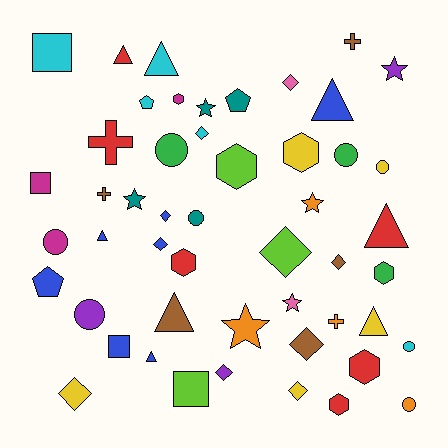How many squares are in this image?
There are 4 squares.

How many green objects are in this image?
There are 3 green objects.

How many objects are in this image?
There are 50 objects.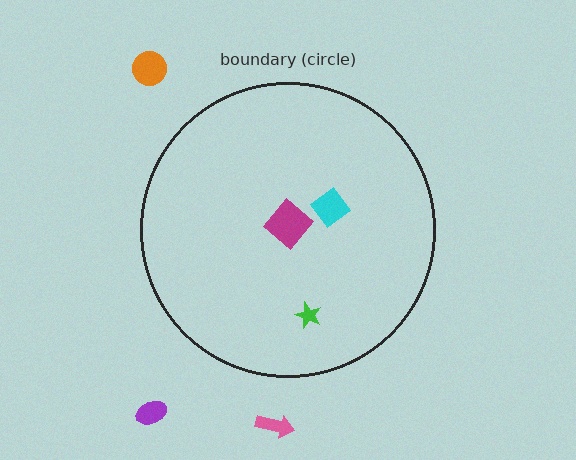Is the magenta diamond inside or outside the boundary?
Inside.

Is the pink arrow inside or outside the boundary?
Outside.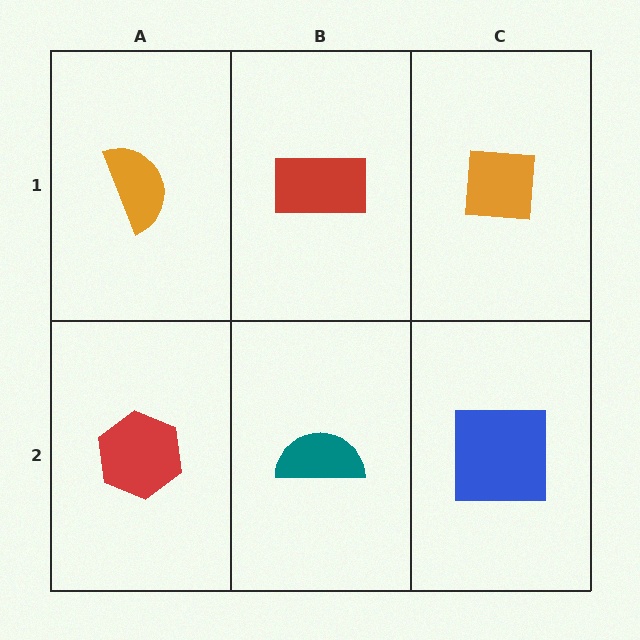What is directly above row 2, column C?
An orange square.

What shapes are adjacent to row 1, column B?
A teal semicircle (row 2, column B), an orange semicircle (row 1, column A), an orange square (row 1, column C).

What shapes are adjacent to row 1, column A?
A red hexagon (row 2, column A), a red rectangle (row 1, column B).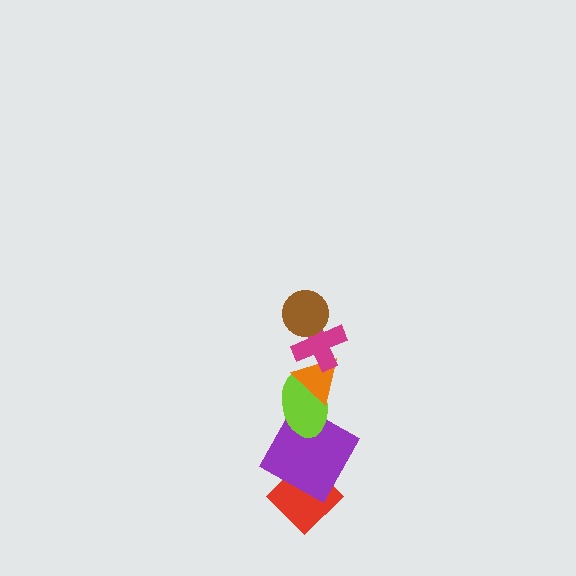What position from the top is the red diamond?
The red diamond is 6th from the top.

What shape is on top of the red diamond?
The purple square is on top of the red diamond.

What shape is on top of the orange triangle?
The magenta cross is on top of the orange triangle.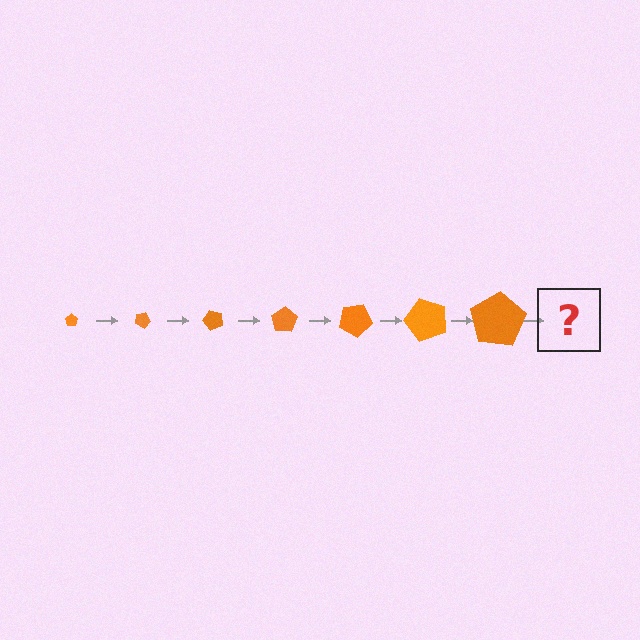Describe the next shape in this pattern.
It should be a pentagon, larger than the previous one and rotated 175 degrees from the start.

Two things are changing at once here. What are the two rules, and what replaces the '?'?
The two rules are that the pentagon grows larger each step and it rotates 25 degrees each step. The '?' should be a pentagon, larger than the previous one and rotated 175 degrees from the start.